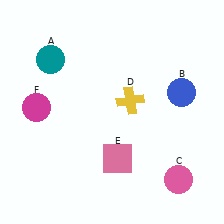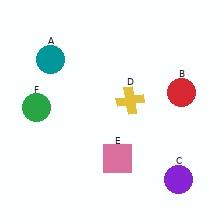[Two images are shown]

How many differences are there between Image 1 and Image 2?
There are 3 differences between the two images.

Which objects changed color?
B changed from blue to red. C changed from pink to purple. F changed from magenta to green.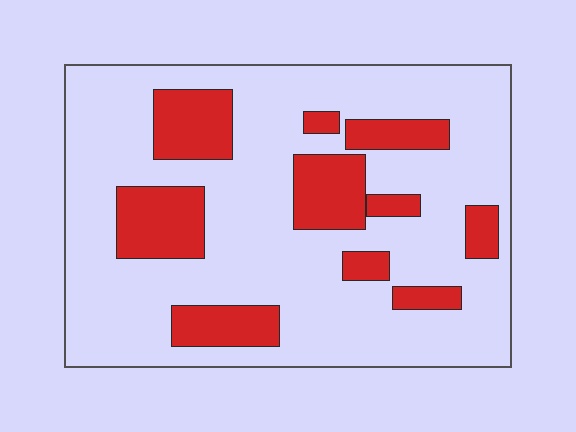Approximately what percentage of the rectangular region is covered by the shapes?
Approximately 25%.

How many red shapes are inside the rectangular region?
10.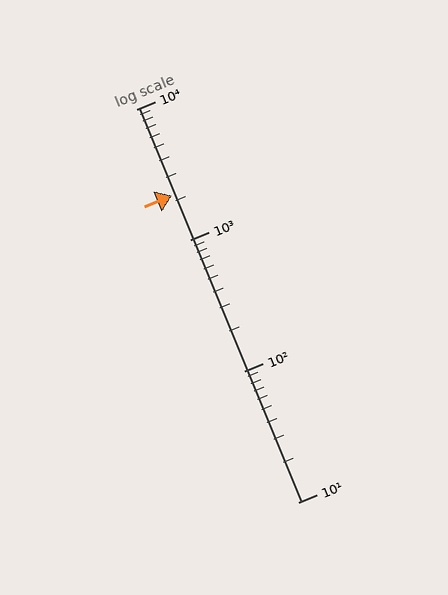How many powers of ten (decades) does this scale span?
The scale spans 3 decades, from 10 to 10000.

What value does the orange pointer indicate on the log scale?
The pointer indicates approximately 2200.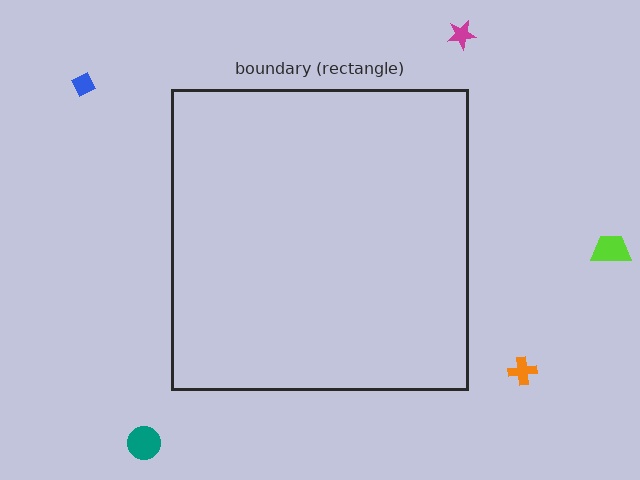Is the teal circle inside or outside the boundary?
Outside.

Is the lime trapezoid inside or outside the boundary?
Outside.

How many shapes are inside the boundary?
0 inside, 5 outside.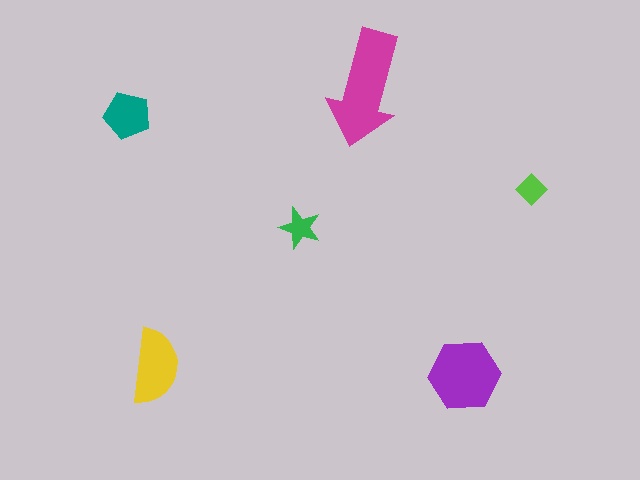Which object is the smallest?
The lime diamond.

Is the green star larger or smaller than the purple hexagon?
Smaller.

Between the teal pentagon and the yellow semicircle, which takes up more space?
The yellow semicircle.